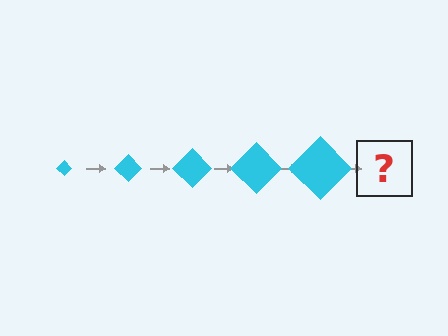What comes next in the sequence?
The next element should be a cyan diamond, larger than the previous one.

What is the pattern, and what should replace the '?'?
The pattern is that the diamond gets progressively larger each step. The '?' should be a cyan diamond, larger than the previous one.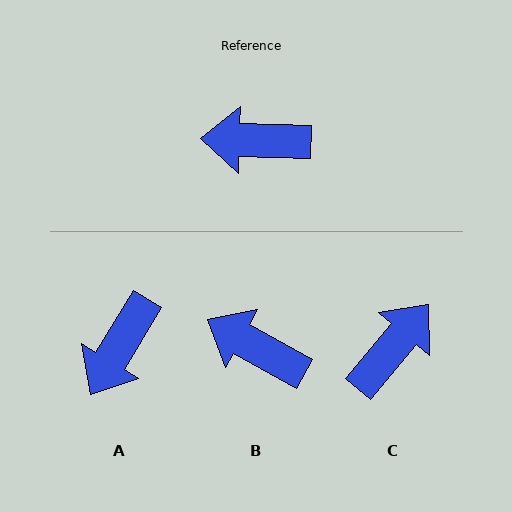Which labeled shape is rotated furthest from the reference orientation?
C, about 128 degrees away.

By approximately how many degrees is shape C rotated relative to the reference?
Approximately 128 degrees clockwise.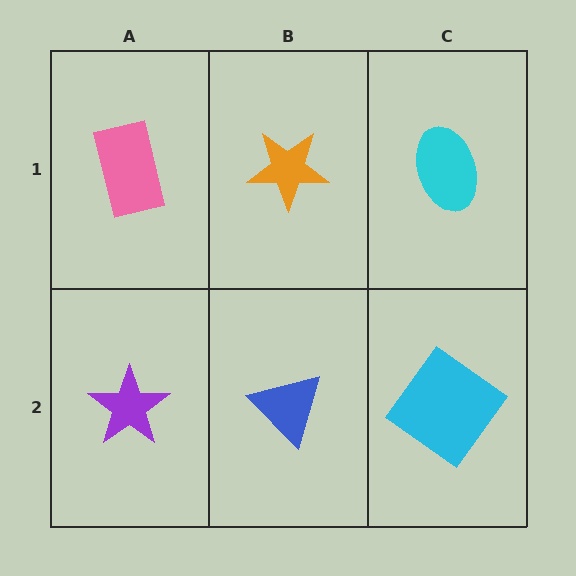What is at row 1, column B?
An orange star.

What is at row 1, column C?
A cyan ellipse.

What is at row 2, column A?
A purple star.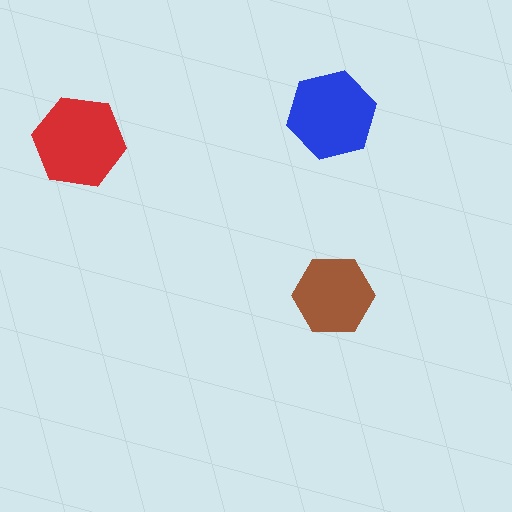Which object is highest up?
The blue hexagon is topmost.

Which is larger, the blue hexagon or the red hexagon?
The red one.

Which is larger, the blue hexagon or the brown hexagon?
The blue one.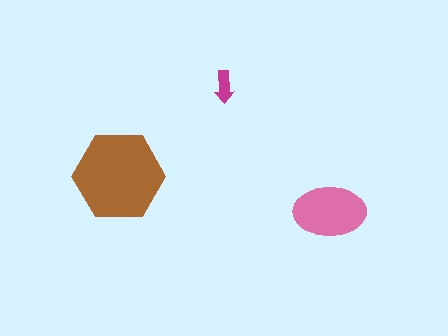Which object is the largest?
The brown hexagon.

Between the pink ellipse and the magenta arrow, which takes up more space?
The pink ellipse.